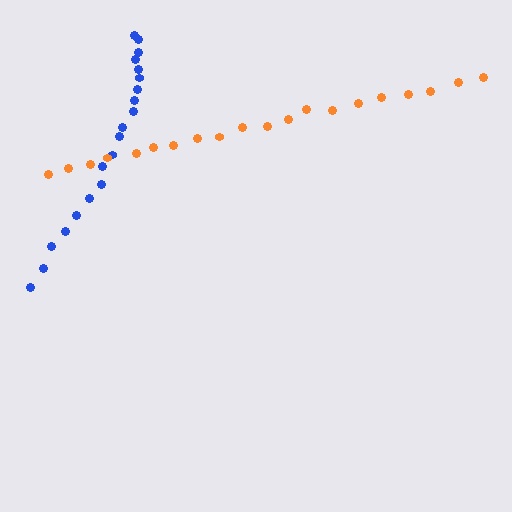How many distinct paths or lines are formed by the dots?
There are 2 distinct paths.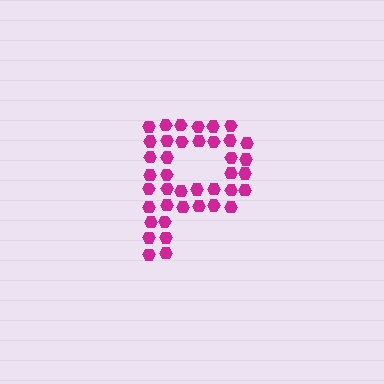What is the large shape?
The large shape is the letter P.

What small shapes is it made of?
It is made of small hexagons.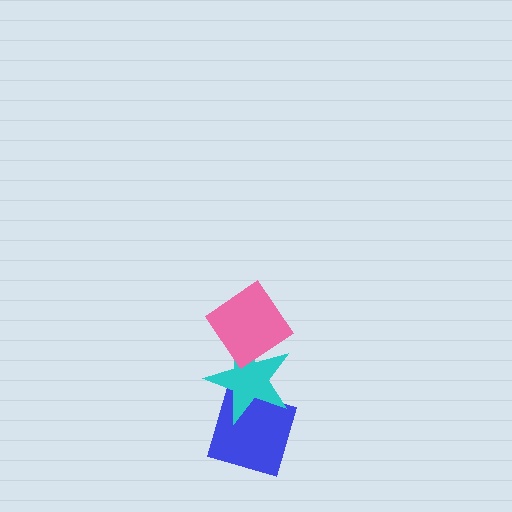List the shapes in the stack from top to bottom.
From top to bottom: the pink diamond, the cyan star, the blue diamond.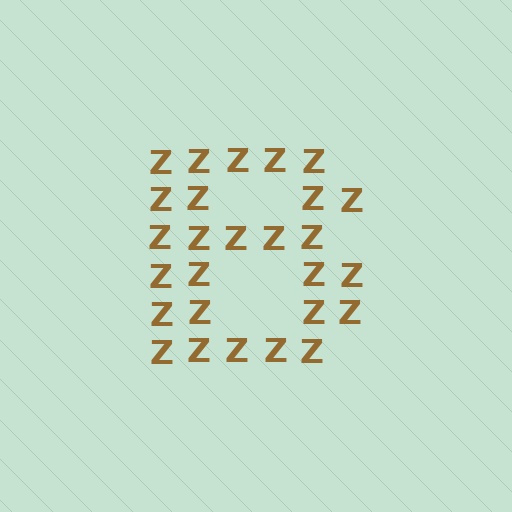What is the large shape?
The large shape is the letter B.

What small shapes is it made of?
It is made of small letter Z's.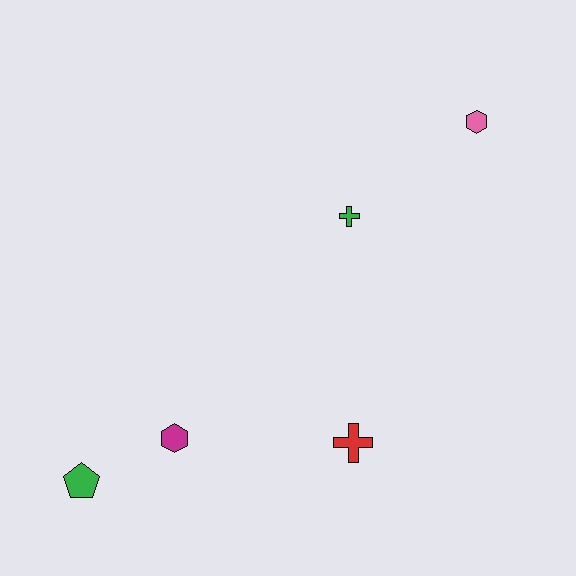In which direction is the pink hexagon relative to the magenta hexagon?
The pink hexagon is above the magenta hexagon.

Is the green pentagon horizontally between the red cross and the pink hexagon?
No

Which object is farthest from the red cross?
The pink hexagon is farthest from the red cross.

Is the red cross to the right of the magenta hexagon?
Yes